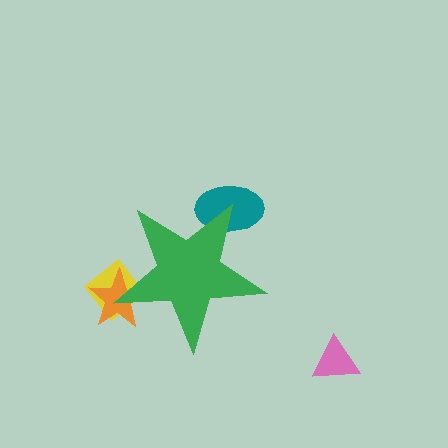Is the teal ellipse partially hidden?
Yes, the teal ellipse is partially hidden behind the green star.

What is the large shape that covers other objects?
A green star.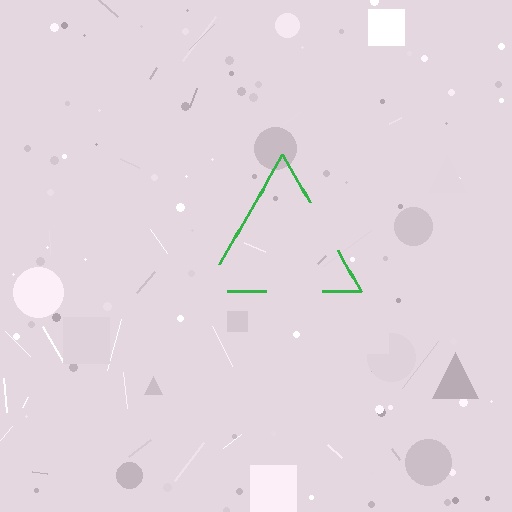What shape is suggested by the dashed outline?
The dashed outline suggests a triangle.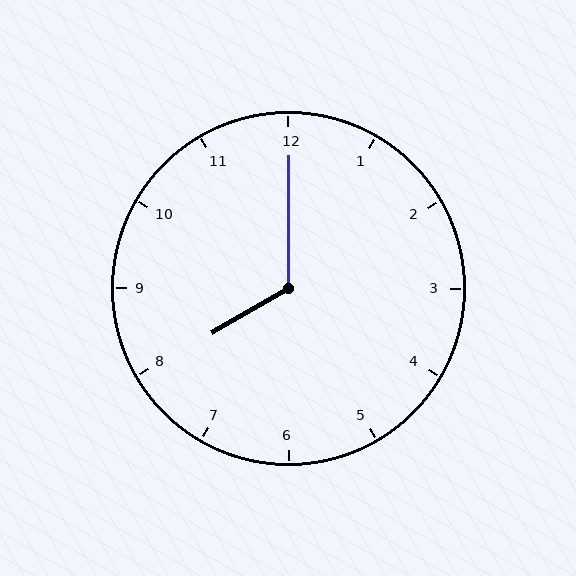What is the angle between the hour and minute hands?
Approximately 120 degrees.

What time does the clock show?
8:00.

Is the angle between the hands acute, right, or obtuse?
It is obtuse.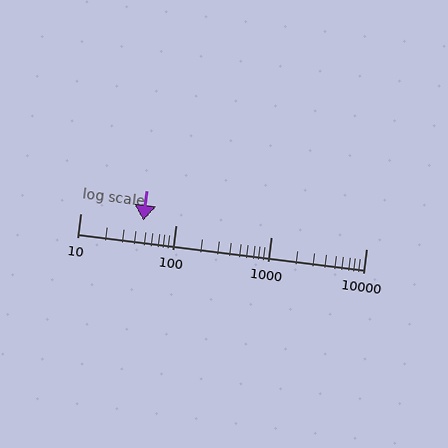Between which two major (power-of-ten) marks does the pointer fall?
The pointer is between 10 and 100.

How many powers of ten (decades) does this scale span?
The scale spans 3 decades, from 10 to 10000.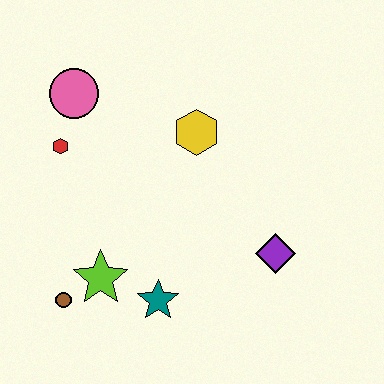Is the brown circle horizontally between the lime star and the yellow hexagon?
No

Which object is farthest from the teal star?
The pink circle is farthest from the teal star.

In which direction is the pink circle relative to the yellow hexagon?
The pink circle is to the left of the yellow hexagon.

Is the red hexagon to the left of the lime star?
Yes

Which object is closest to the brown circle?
The lime star is closest to the brown circle.